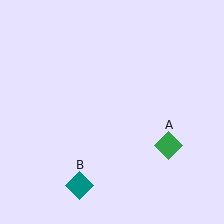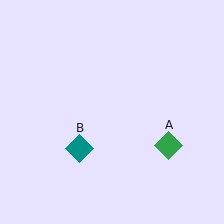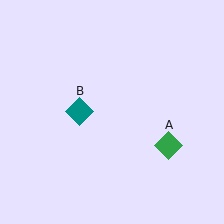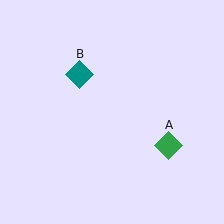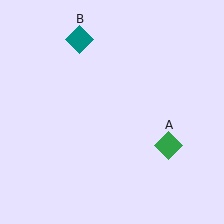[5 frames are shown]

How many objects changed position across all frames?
1 object changed position: teal diamond (object B).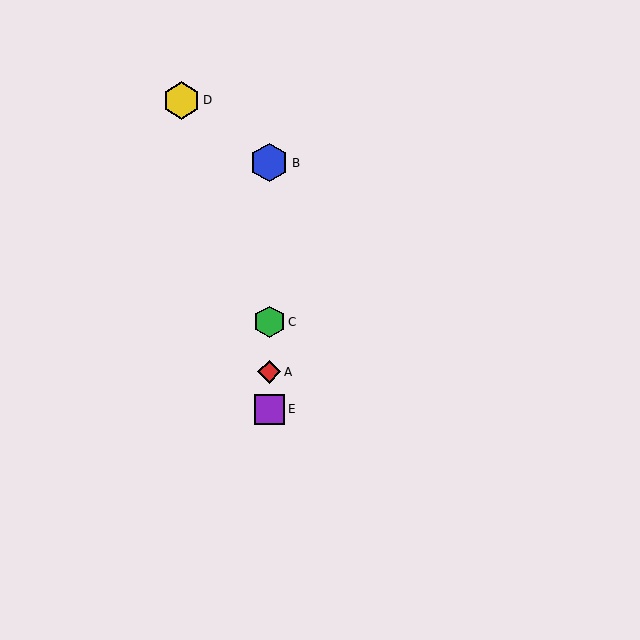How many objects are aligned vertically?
4 objects (A, B, C, E) are aligned vertically.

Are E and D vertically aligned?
No, E is at x≈269 and D is at x≈182.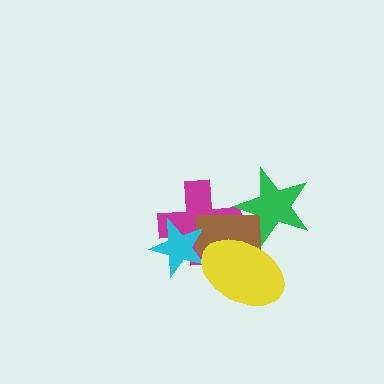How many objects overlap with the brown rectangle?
4 objects overlap with the brown rectangle.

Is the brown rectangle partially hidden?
Yes, it is partially covered by another shape.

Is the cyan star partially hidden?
No, no other shape covers it.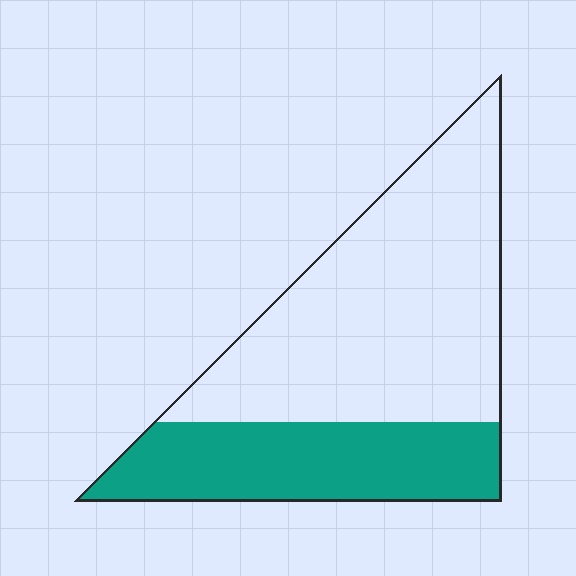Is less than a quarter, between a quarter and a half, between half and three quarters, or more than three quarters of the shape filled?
Between a quarter and a half.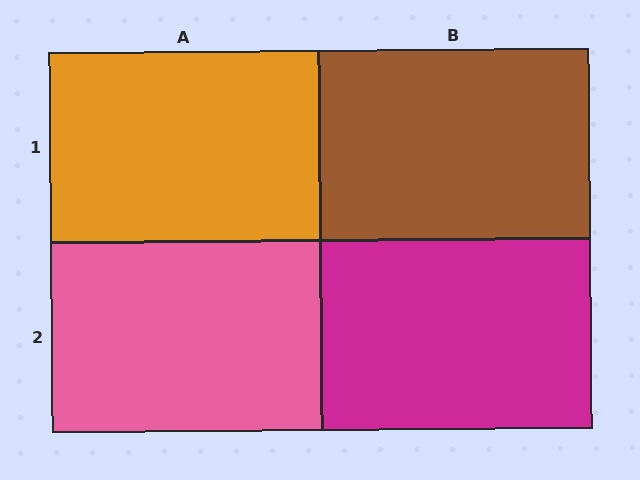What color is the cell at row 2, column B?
Magenta.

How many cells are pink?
1 cell is pink.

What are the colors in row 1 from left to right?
Orange, brown.